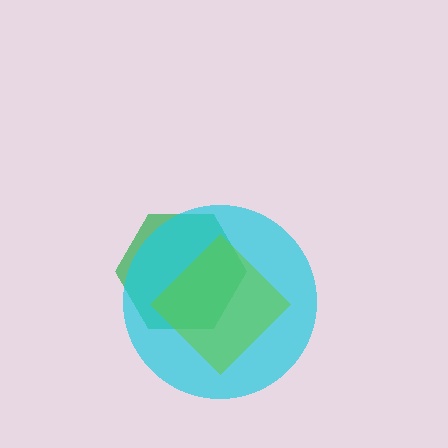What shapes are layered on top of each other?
The layered shapes are: a green hexagon, a cyan circle, a lime diamond.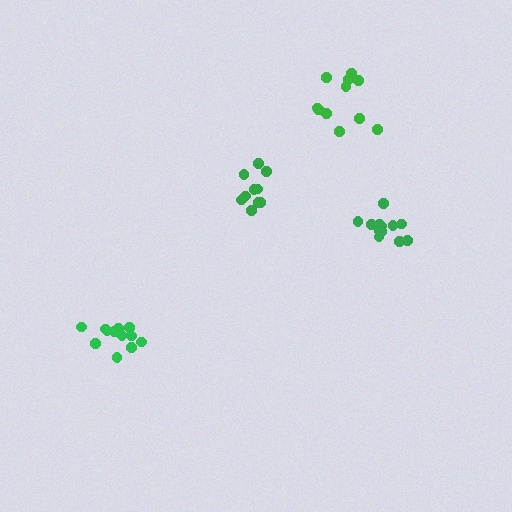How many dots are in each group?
Group 1: 12 dots, Group 2: 12 dots, Group 3: 10 dots, Group 4: 11 dots (45 total).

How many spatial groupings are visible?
There are 4 spatial groupings.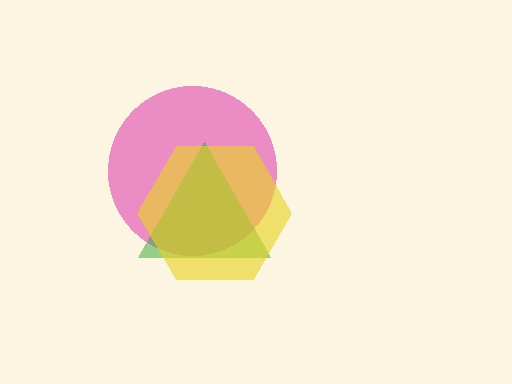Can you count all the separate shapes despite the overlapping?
Yes, there are 3 separate shapes.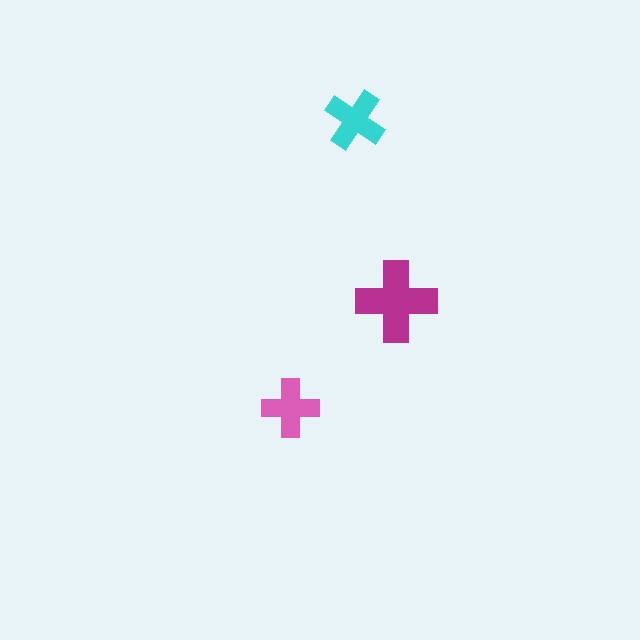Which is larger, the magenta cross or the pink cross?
The magenta one.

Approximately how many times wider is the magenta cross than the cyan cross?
About 1.5 times wider.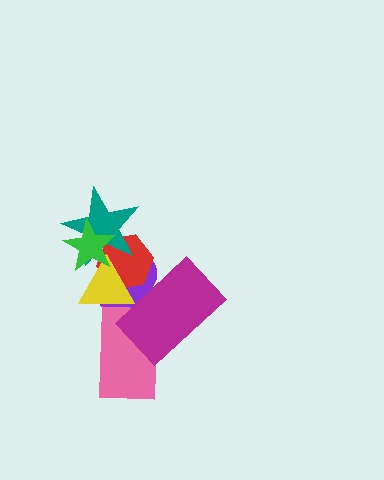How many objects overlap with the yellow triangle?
6 objects overlap with the yellow triangle.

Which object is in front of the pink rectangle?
The magenta rectangle is in front of the pink rectangle.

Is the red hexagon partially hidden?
Yes, it is partially covered by another shape.